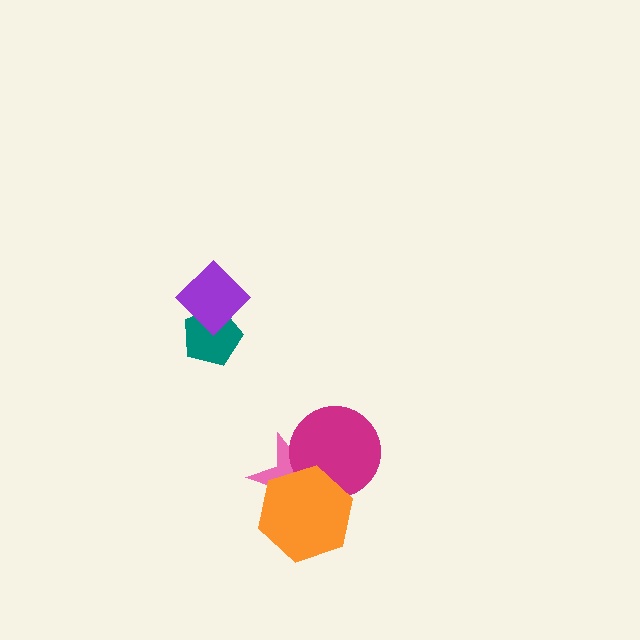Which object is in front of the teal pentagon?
The purple diamond is in front of the teal pentagon.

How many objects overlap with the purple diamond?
1 object overlaps with the purple diamond.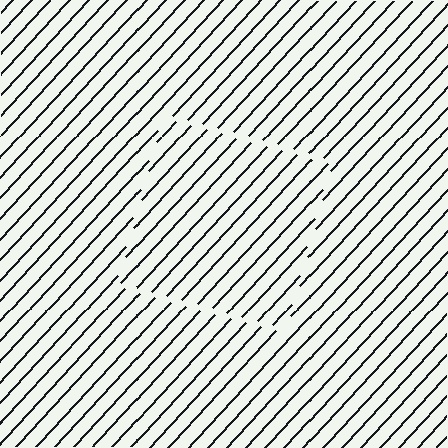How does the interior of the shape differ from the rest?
The interior of the shape contains the same grating, shifted by half a period — the contour is defined by the phase discontinuity where line-ends from the inner and outer gratings abut.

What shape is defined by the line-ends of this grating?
An illusory square. The interior of the shape contains the same grating, shifted by half a period — the contour is defined by the phase discontinuity where line-ends from the inner and outer gratings abut.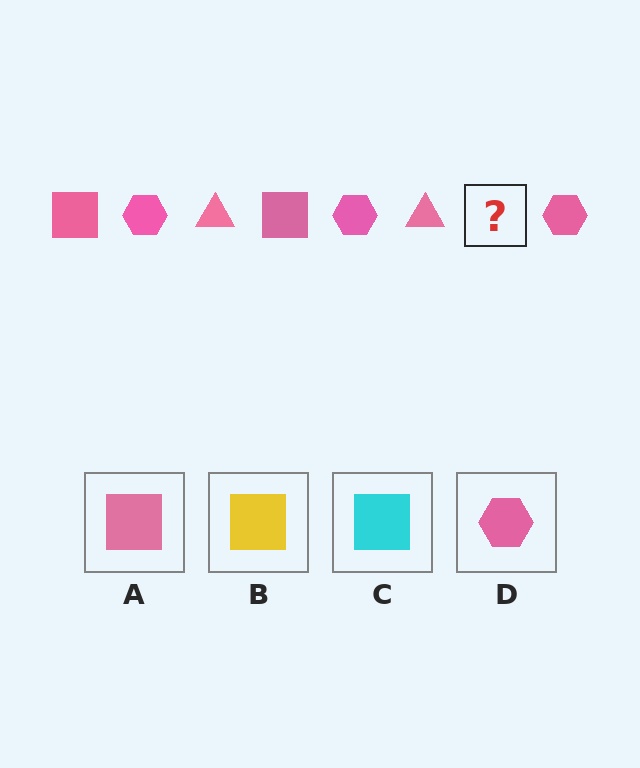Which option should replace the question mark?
Option A.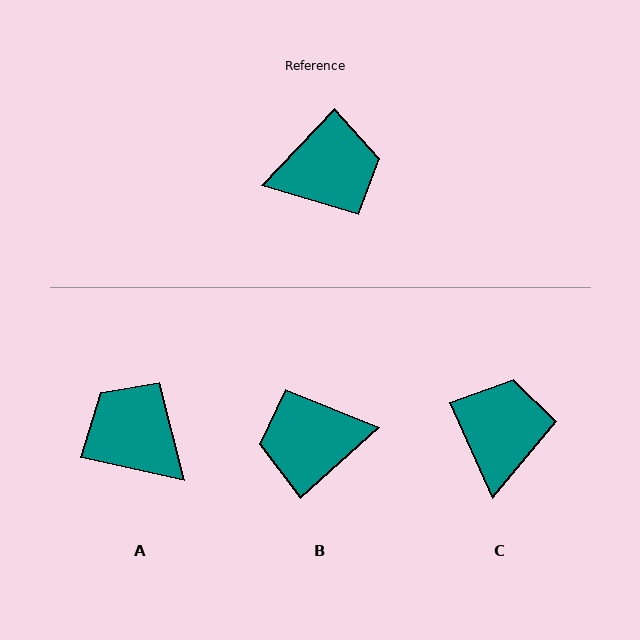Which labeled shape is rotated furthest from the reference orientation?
B, about 175 degrees away.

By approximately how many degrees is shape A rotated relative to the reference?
Approximately 121 degrees counter-clockwise.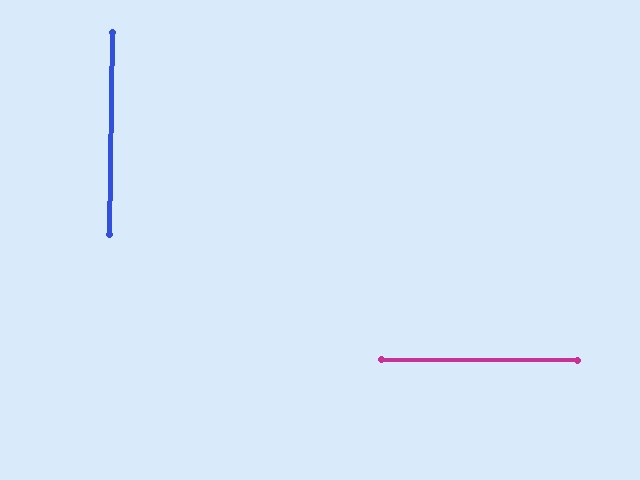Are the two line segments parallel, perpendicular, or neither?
Perpendicular — they meet at approximately 90°.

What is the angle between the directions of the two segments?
Approximately 90 degrees.